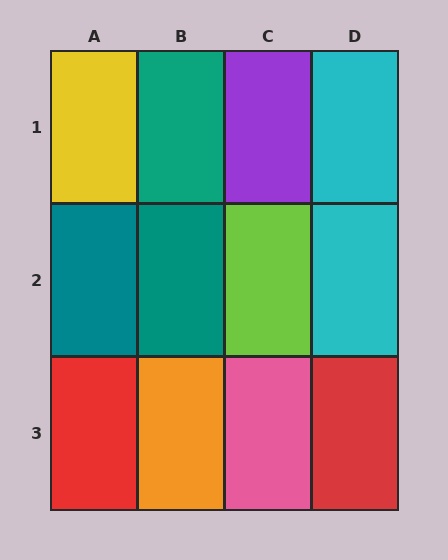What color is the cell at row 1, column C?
Purple.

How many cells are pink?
1 cell is pink.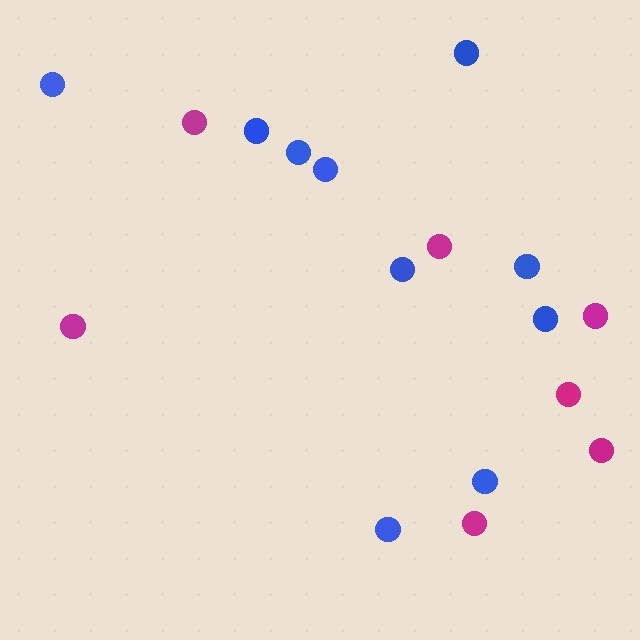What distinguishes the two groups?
There are 2 groups: one group of blue circles (10) and one group of magenta circles (7).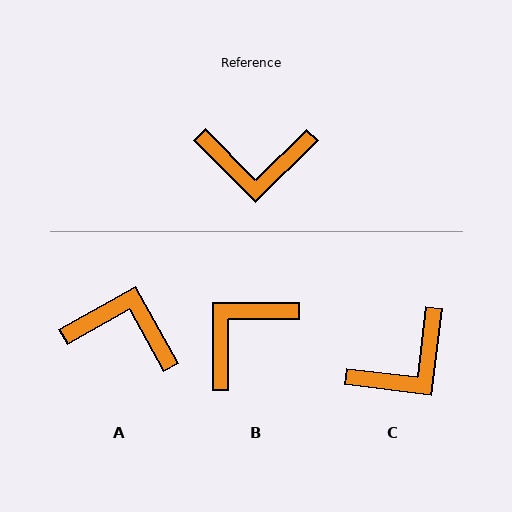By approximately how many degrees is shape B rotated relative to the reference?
Approximately 135 degrees clockwise.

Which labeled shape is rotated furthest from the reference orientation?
A, about 165 degrees away.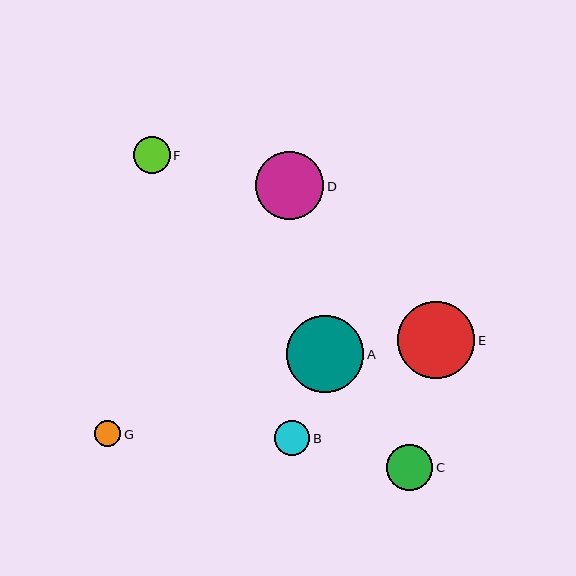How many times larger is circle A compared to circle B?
Circle A is approximately 2.2 times the size of circle B.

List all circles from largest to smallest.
From largest to smallest: A, E, D, C, F, B, G.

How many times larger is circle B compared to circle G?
Circle B is approximately 1.4 times the size of circle G.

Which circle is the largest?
Circle A is the largest with a size of approximately 78 pixels.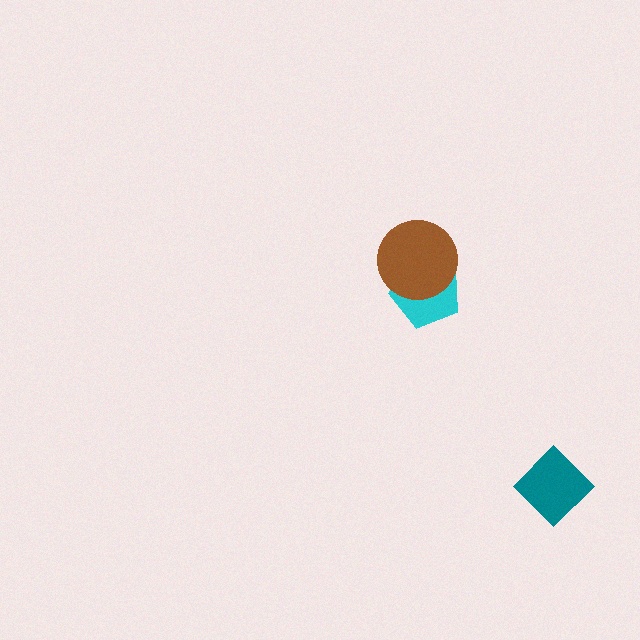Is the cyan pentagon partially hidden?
Yes, it is partially covered by another shape.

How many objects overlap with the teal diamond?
0 objects overlap with the teal diamond.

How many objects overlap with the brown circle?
1 object overlaps with the brown circle.